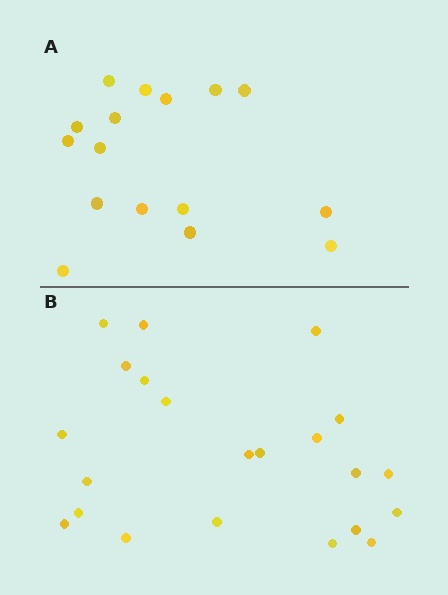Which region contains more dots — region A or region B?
Region B (the bottom region) has more dots.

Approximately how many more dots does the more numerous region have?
Region B has about 6 more dots than region A.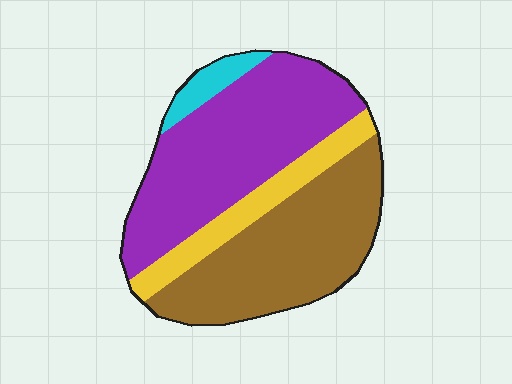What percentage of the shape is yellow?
Yellow covers 14% of the shape.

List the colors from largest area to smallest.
From largest to smallest: purple, brown, yellow, cyan.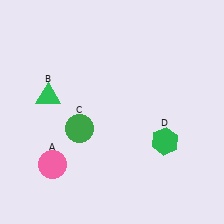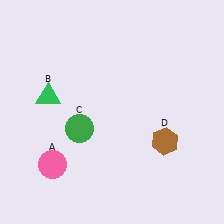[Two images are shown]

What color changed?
The hexagon (D) changed from green in Image 1 to brown in Image 2.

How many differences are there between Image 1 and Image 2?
There is 1 difference between the two images.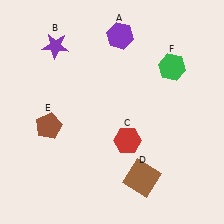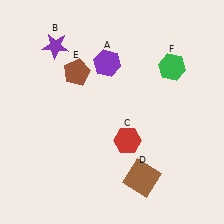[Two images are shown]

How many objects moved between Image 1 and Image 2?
2 objects moved between the two images.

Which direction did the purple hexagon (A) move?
The purple hexagon (A) moved down.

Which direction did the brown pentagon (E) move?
The brown pentagon (E) moved up.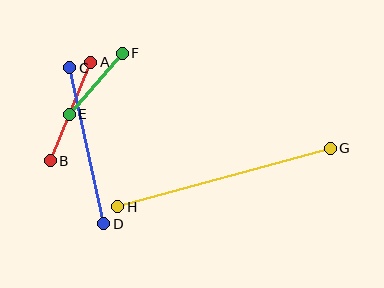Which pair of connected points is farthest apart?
Points G and H are farthest apart.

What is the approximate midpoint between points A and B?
The midpoint is at approximately (70, 112) pixels.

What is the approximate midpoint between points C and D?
The midpoint is at approximately (87, 146) pixels.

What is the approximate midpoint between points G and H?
The midpoint is at approximately (224, 178) pixels.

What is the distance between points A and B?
The distance is approximately 106 pixels.